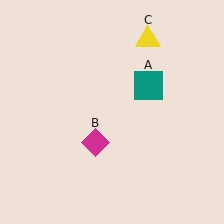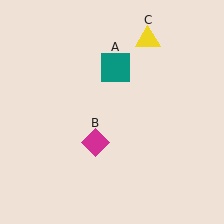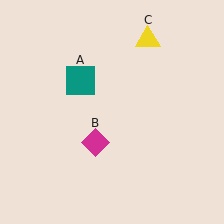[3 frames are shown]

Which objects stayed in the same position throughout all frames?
Magenta diamond (object B) and yellow triangle (object C) remained stationary.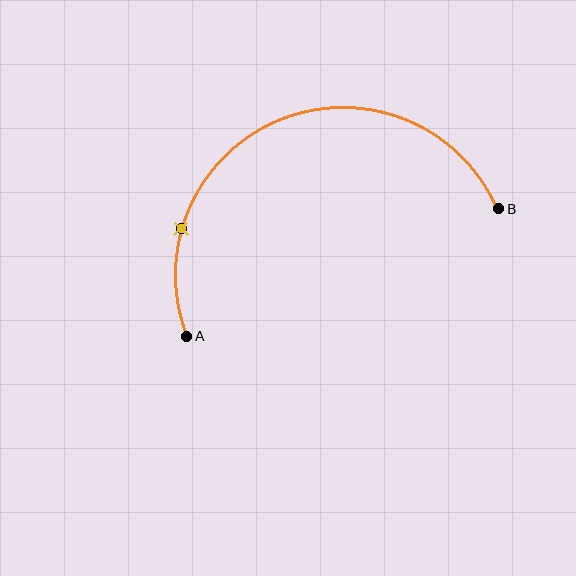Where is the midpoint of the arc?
The arc midpoint is the point on the curve farthest from the straight line joining A and B. It sits above that line.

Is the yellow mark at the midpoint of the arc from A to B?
No. The yellow mark lies on the arc but is closer to endpoint A. The arc midpoint would be at the point on the curve equidistant along the arc from both A and B.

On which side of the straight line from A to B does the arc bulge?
The arc bulges above the straight line connecting A and B.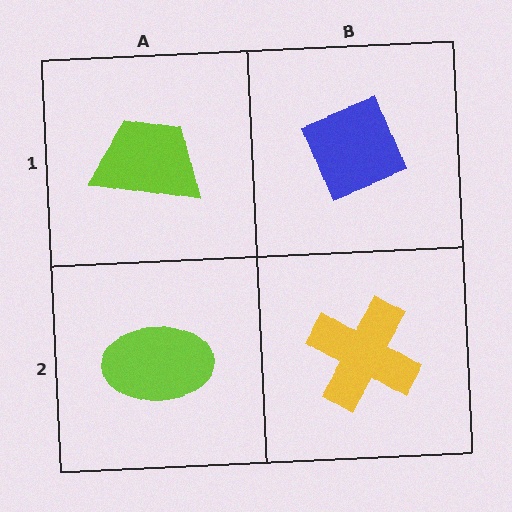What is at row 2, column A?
A lime ellipse.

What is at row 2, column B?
A yellow cross.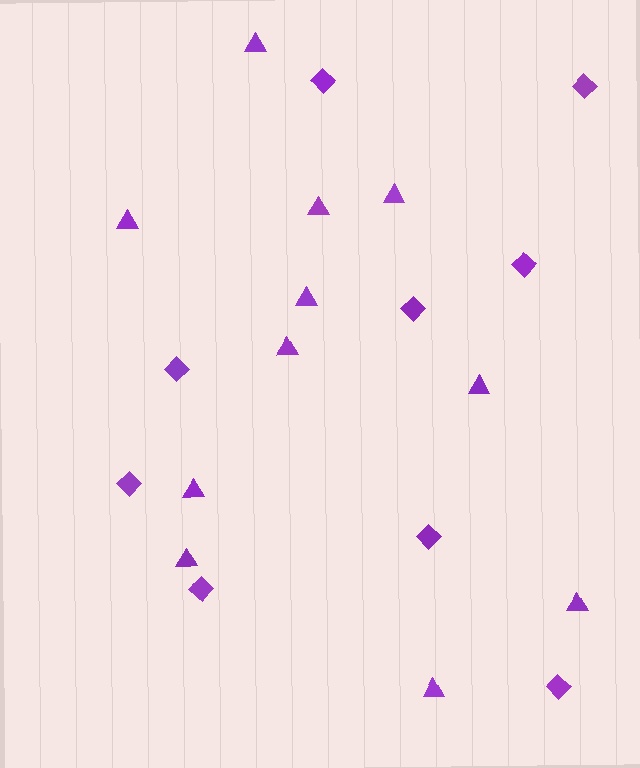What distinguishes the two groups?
There are 2 groups: one group of diamonds (9) and one group of triangles (11).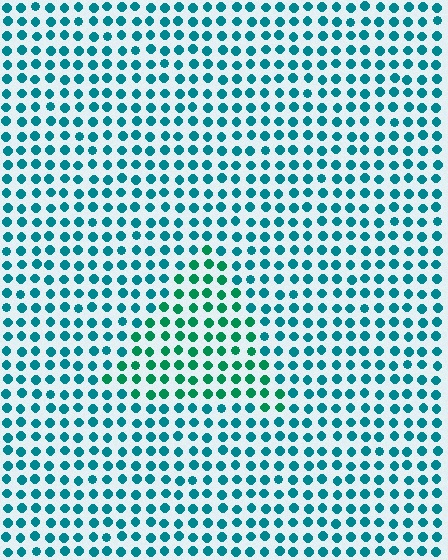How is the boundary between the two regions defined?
The boundary is defined purely by a slight shift in hue (about 30 degrees). Spacing, size, and orientation are identical on both sides.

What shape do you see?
I see a triangle.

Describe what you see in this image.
The image is filled with small teal elements in a uniform arrangement. A triangle-shaped region is visible where the elements are tinted to a slightly different hue, forming a subtle color boundary.